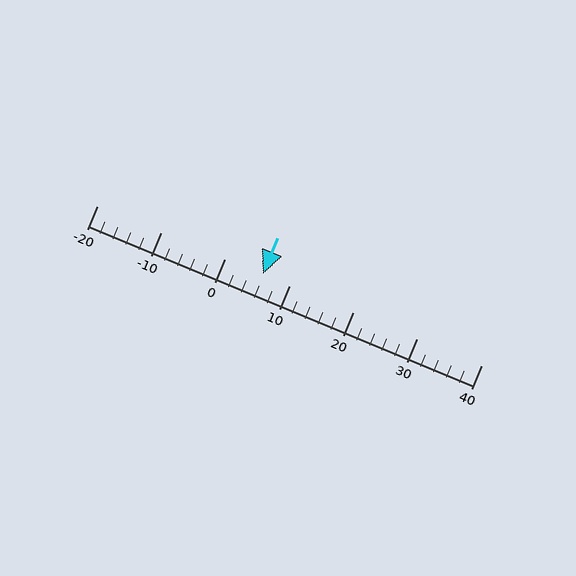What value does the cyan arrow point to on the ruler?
The cyan arrow points to approximately 6.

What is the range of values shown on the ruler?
The ruler shows values from -20 to 40.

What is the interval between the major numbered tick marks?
The major tick marks are spaced 10 units apart.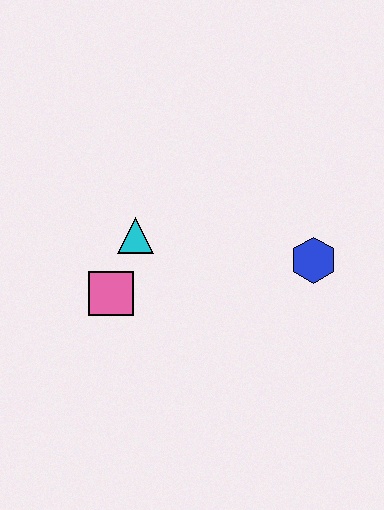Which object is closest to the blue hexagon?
The cyan triangle is closest to the blue hexagon.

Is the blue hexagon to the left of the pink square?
No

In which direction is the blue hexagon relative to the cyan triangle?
The blue hexagon is to the right of the cyan triangle.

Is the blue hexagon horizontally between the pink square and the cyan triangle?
No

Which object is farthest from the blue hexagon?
The pink square is farthest from the blue hexagon.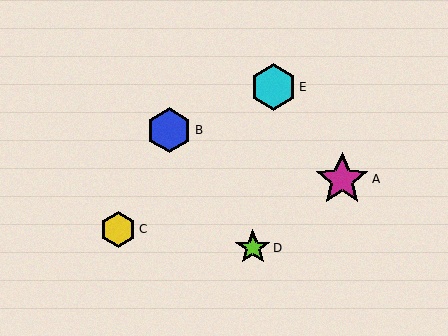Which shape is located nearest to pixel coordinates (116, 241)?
The yellow hexagon (labeled C) at (118, 229) is nearest to that location.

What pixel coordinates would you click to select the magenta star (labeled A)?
Click at (342, 179) to select the magenta star A.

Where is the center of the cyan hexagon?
The center of the cyan hexagon is at (273, 87).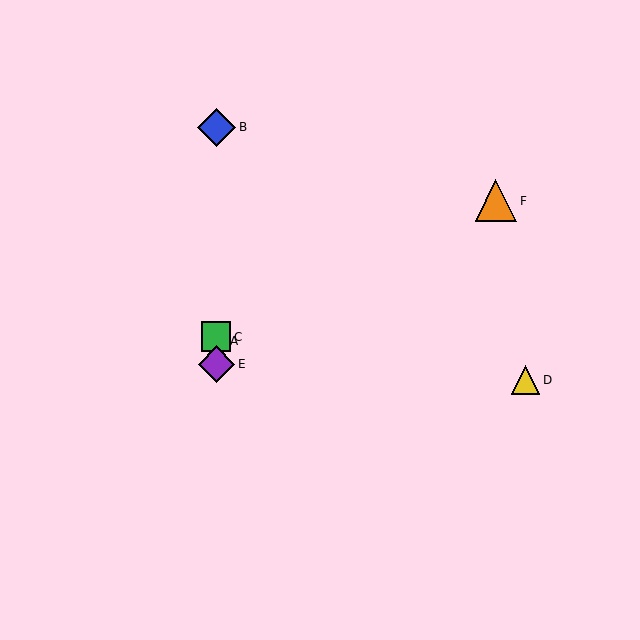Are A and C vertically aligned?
Yes, both are at x≈216.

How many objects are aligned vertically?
4 objects (A, B, C, E) are aligned vertically.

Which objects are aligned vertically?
Objects A, B, C, E are aligned vertically.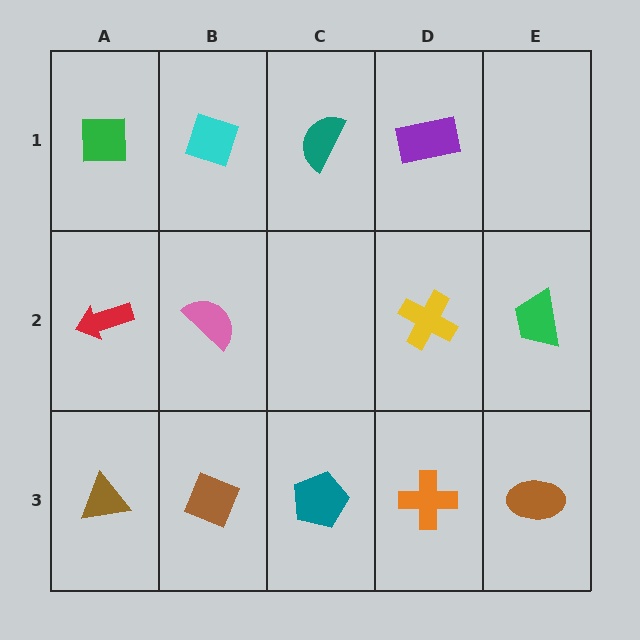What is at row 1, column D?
A purple rectangle.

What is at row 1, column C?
A teal semicircle.